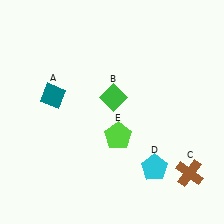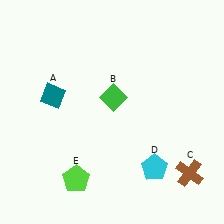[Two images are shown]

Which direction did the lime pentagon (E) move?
The lime pentagon (E) moved down.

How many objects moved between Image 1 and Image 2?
1 object moved between the two images.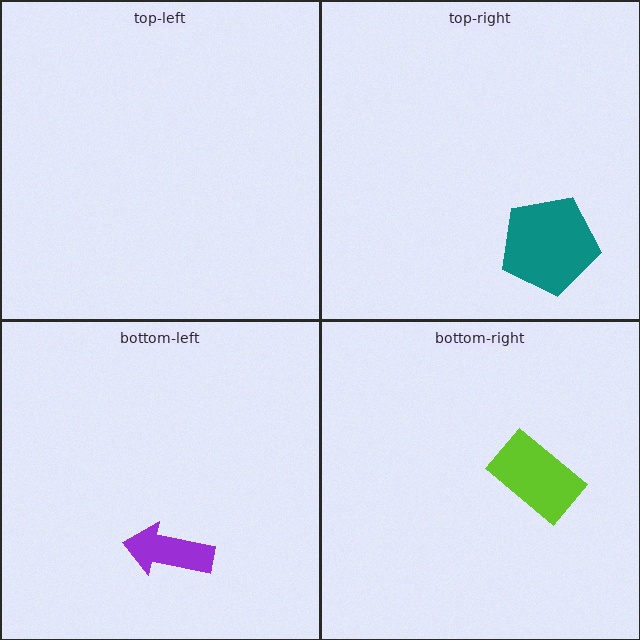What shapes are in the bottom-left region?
The purple arrow.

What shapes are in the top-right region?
The teal pentagon.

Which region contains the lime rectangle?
The bottom-right region.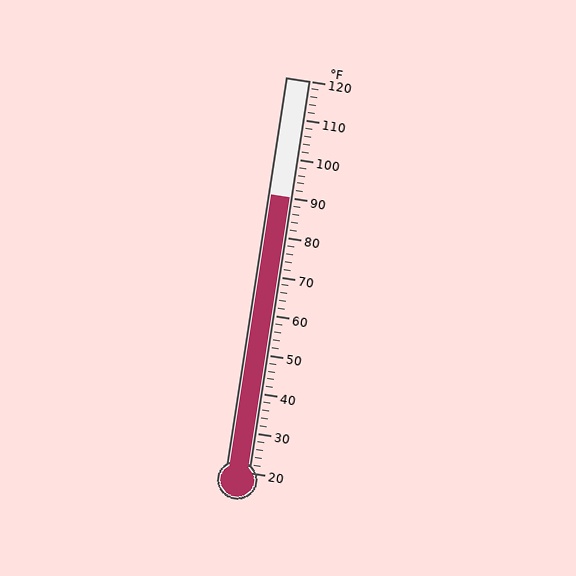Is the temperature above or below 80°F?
The temperature is above 80°F.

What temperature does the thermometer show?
The thermometer shows approximately 90°F.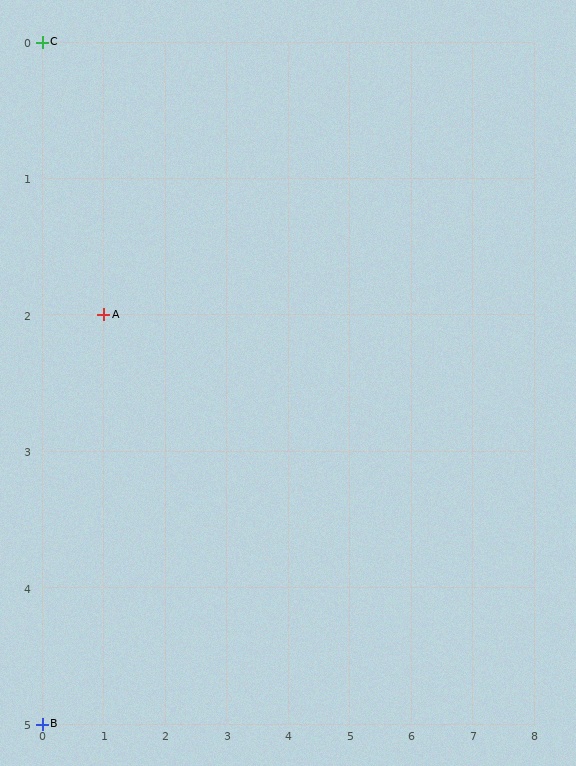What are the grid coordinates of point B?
Point B is at grid coordinates (0, 5).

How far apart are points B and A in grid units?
Points B and A are 1 column and 3 rows apart (about 3.2 grid units diagonally).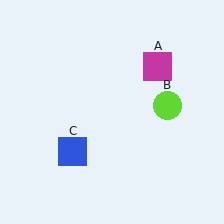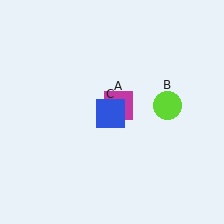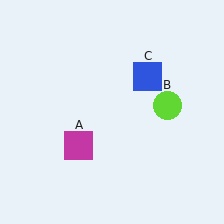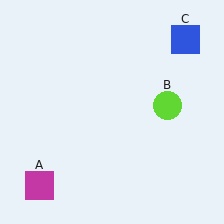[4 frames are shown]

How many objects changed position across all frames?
2 objects changed position: magenta square (object A), blue square (object C).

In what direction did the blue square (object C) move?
The blue square (object C) moved up and to the right.